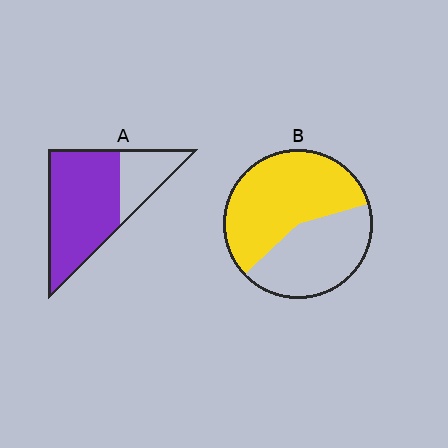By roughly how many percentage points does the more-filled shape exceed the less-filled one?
By roughly 15 percentage points (A over B).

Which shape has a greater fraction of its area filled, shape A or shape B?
Shape A.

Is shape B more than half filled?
Yes.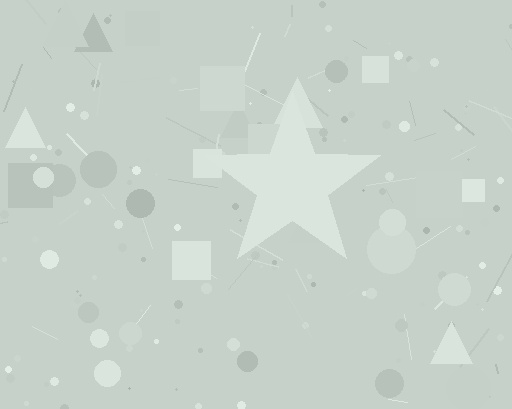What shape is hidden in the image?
A star is hidden in the image.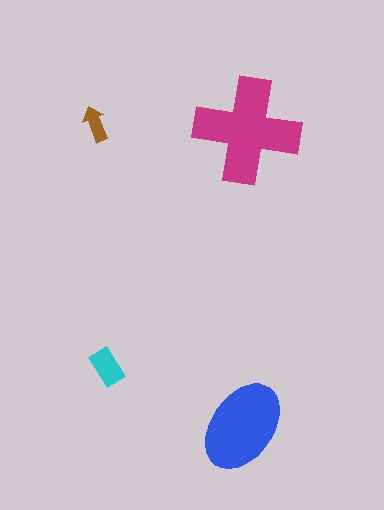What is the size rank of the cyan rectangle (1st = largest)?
3rd.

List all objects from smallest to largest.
The brown arrow, the cyan rectangle, the blue ellipse, the magenta cross.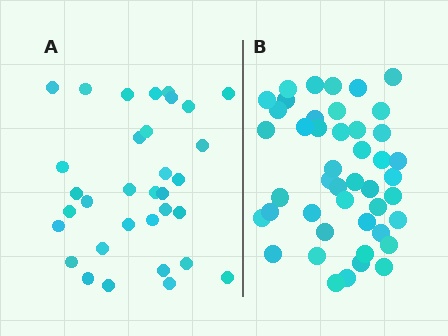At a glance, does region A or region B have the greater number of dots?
Region B (the right region) has more dots.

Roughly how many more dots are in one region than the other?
Region B has roughly 12 or so more dots than region A.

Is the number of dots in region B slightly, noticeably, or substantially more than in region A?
Region B has noticeably more, but not dramatically so. The ratio is roughly 1.4 to 1.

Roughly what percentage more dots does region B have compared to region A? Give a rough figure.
About 35% more.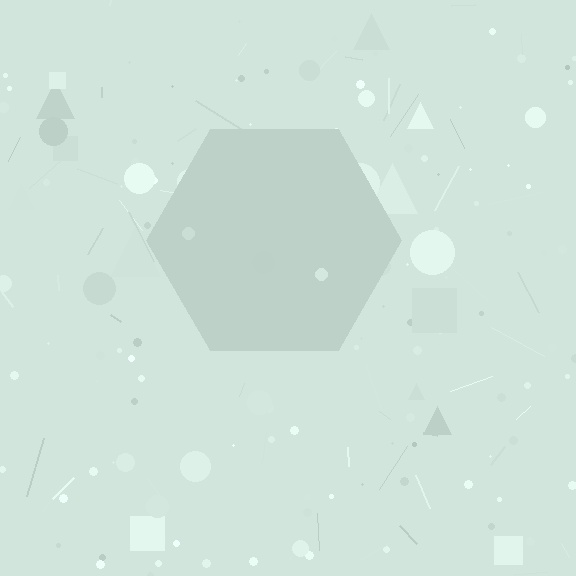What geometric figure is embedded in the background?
A hexagon is embedded in the background.